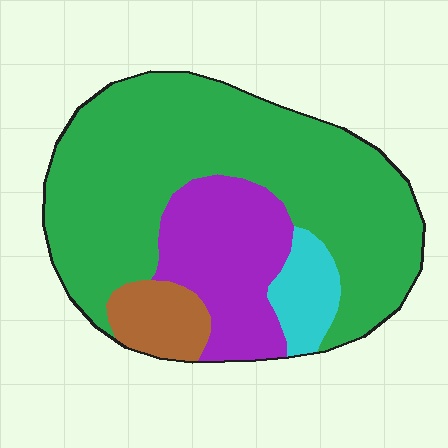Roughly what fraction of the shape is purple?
Purple takes up about one fifth (1/5) of the shape.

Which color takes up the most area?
Green, at roughly 65%.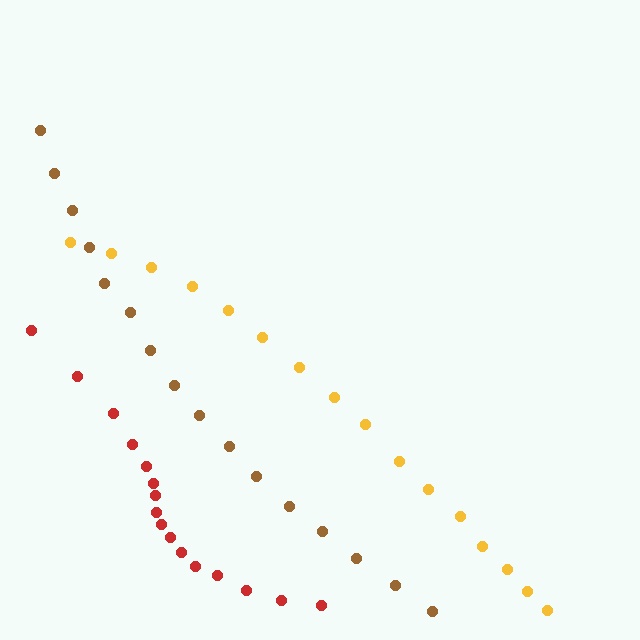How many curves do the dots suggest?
There are 3 distinct paths.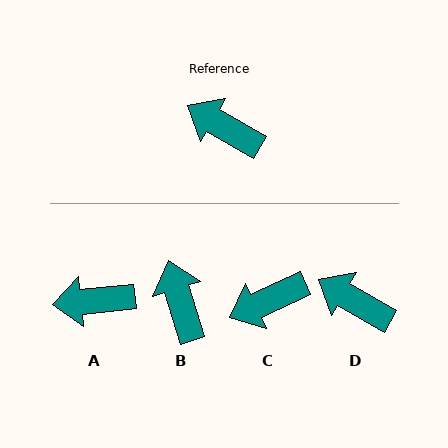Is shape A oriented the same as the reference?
No, it is off by about 36 degrees.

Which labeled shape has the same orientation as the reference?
D.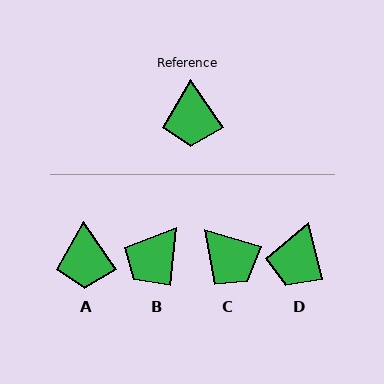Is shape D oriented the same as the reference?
No, it is off by about 21 degrees.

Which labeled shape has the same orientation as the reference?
A.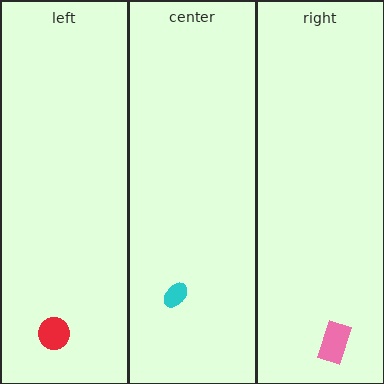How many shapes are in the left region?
1.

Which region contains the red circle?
The left region.